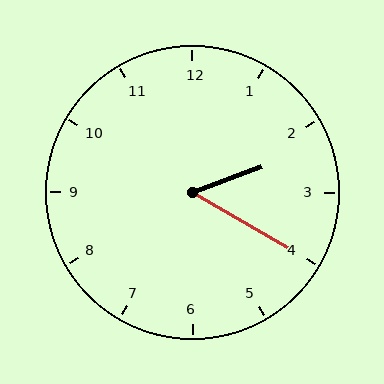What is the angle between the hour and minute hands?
Approximately 50 degrees.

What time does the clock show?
2:20.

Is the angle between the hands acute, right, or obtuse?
It is acute.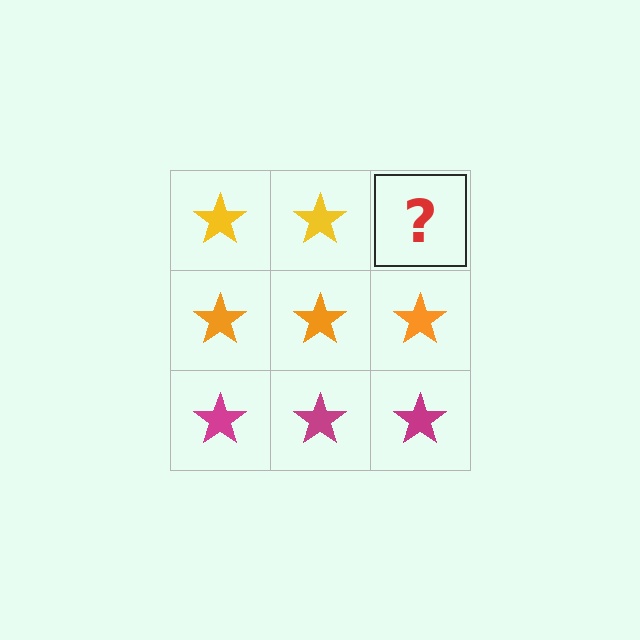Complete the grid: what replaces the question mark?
The question mark should be replaced with a yellow star.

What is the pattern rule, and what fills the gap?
The rule is that each row has a consistent color. The gap should be filled with a yellow star.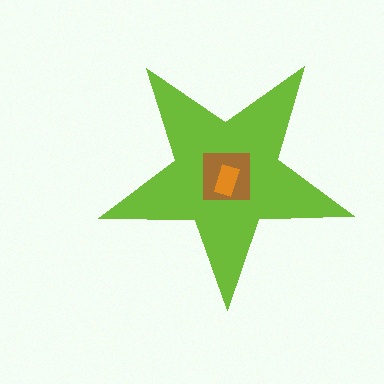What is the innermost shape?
The orange rectangle.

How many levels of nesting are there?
3.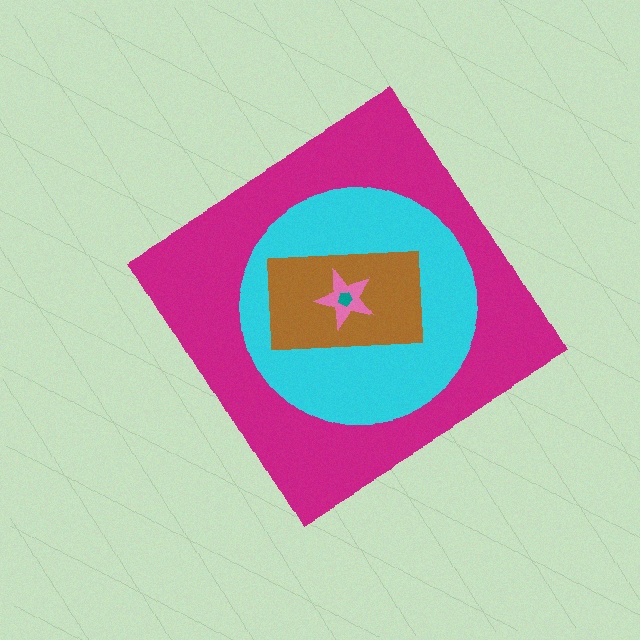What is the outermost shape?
The magenta diamond.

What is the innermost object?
The teal pentagon.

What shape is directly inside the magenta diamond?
The cyan circle.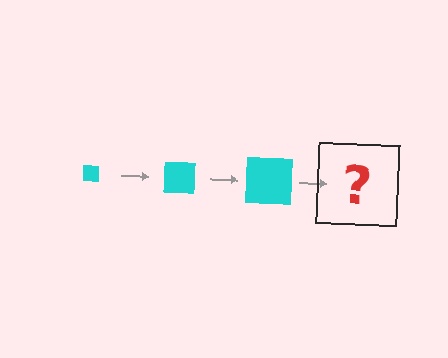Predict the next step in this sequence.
The next step is a cyan square, larger than the previous one.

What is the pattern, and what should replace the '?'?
The pattern is that the square gets progressively larger each step. The '?' should be a cyan square, larger than the previous one.